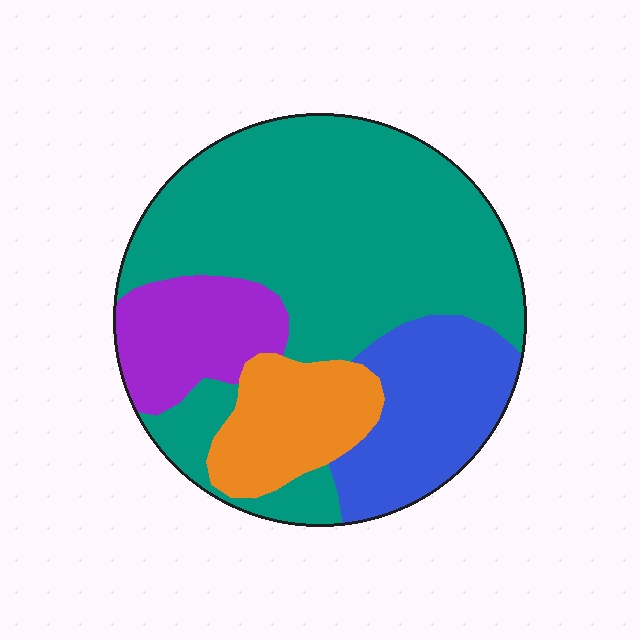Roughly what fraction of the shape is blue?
Blue takes up about one sixth (1/6) of the shape.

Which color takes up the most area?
Teal, at roughly 55%.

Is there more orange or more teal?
Teal.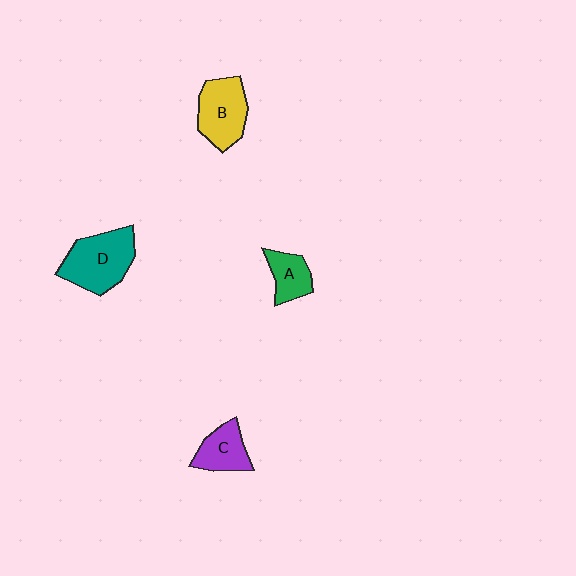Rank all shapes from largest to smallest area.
From largest to smallest: D (teal), B (yellow), C (purple), A (green).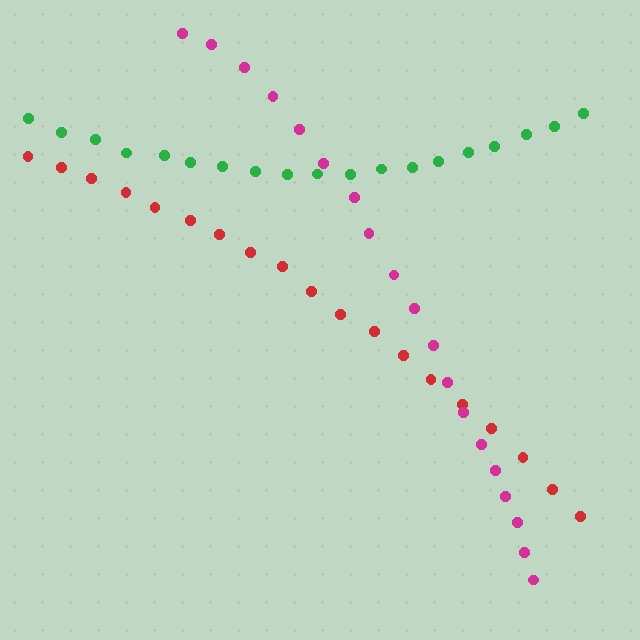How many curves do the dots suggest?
There are 3 distinct paths.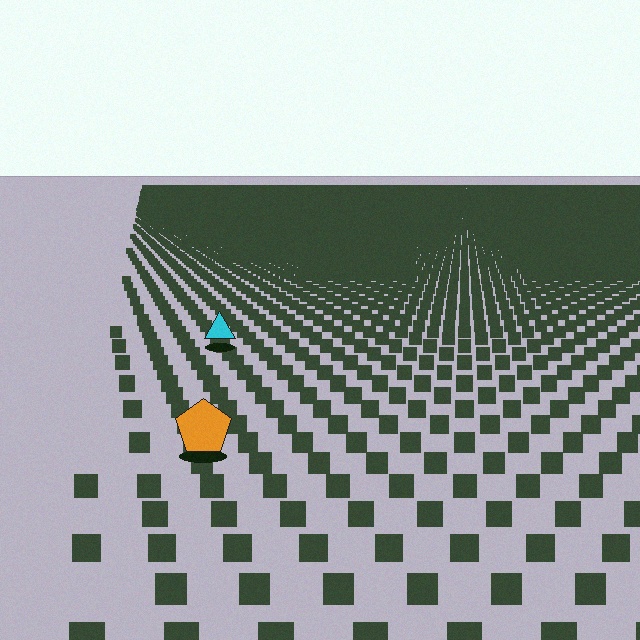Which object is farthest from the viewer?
The cyan triangle is farthest from the viewer. It appears smaller and the ground texture around it is denser.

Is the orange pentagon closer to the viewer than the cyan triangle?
Yes. The orange pentagon is closer — you can tell from the texture gradient: the ground texture is coarser near it.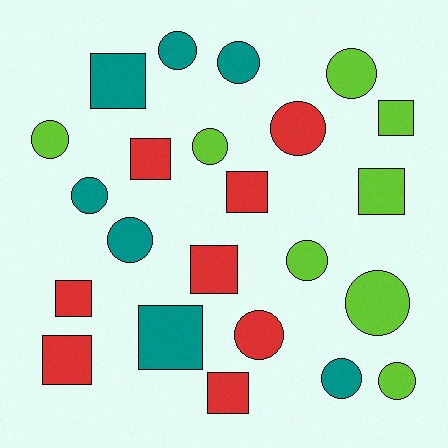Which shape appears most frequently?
Circle, with 13 objects.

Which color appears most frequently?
Lime, with 8 objects.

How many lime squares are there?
There are 2 lime squares.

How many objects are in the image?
There are 23 objects.